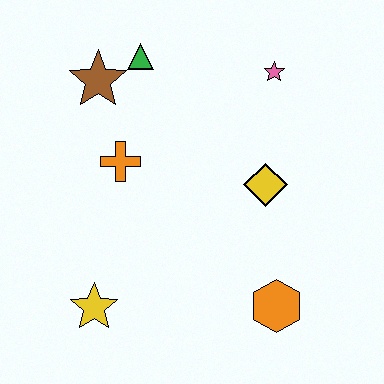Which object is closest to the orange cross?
The brown star is closest to the orange cross.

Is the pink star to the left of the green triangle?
No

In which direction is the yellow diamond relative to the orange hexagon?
The yellow diamond is above the orange hexagon.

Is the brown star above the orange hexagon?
Yes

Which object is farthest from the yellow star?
The pink star is farthest from the yellow star.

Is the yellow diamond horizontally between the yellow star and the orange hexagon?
Yes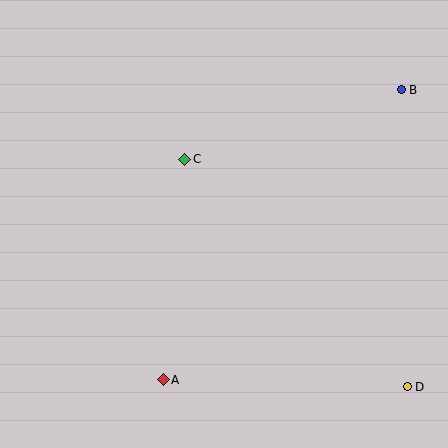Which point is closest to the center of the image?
Point C at (185, 159) is closest to the center.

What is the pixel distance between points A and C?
The distance between A and C is 222 pixels.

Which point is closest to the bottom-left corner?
Point A is closest to the bottom-left corner.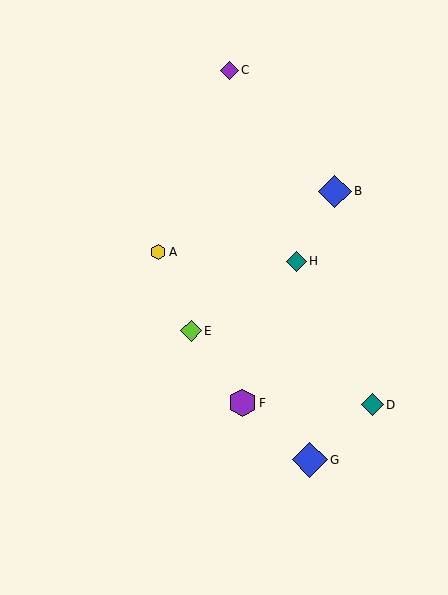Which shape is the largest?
The blue diamond (labeled G) is the largest.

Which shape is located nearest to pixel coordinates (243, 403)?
The purple hexagon (labeled F) at (242, 403) is nearest to that location.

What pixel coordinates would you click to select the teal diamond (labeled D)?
Click at (372, 405) to select the teal diamond D.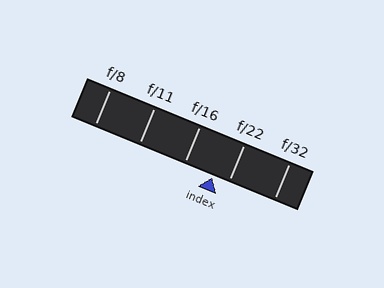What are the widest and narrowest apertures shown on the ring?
The widest aperture shown is f/8 and the narrowest is f/32.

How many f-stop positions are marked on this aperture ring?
There are 5 f-stop positions marked.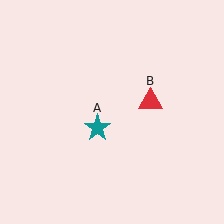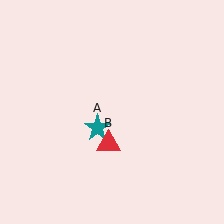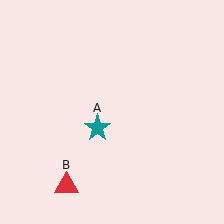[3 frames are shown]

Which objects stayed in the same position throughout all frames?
Teal star (object A) remained stationary.